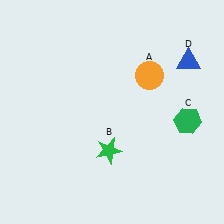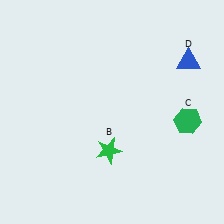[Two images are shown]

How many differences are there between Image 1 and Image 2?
There is 1 difference between the two images.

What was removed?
The orange circle (A) was removed in Image 2.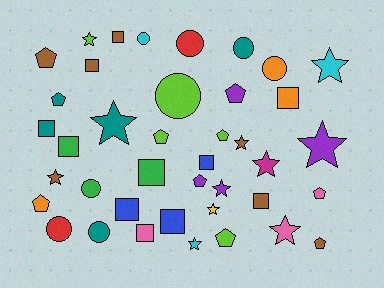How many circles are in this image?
There are 8 circles.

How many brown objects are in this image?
There are 7 brown objects.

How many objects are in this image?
There are 40 objects.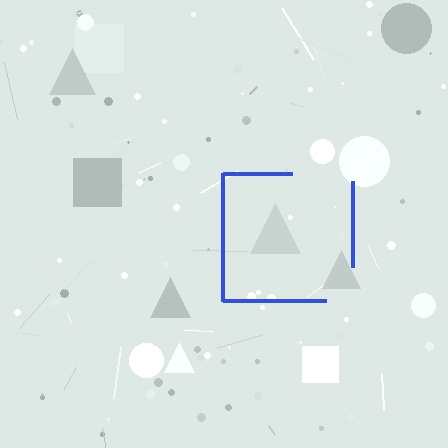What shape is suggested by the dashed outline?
The dashed outline suggests a square.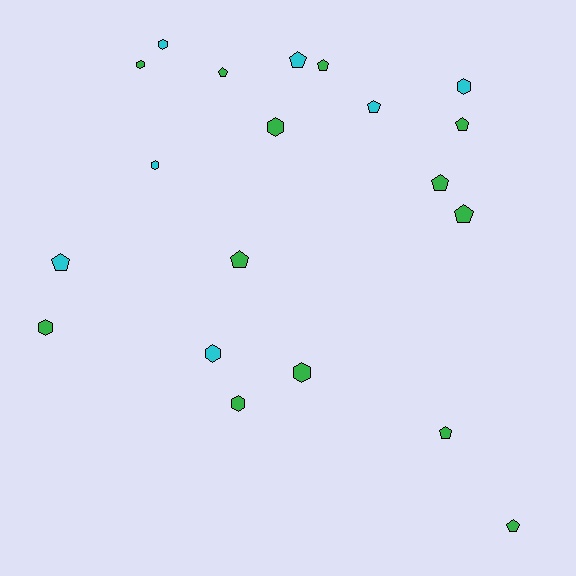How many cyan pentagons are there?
There are 3 cyan pentagons.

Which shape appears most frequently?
Pentagon, with 11 objects.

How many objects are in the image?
There are 20 objects.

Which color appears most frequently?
Green, with 13 objects.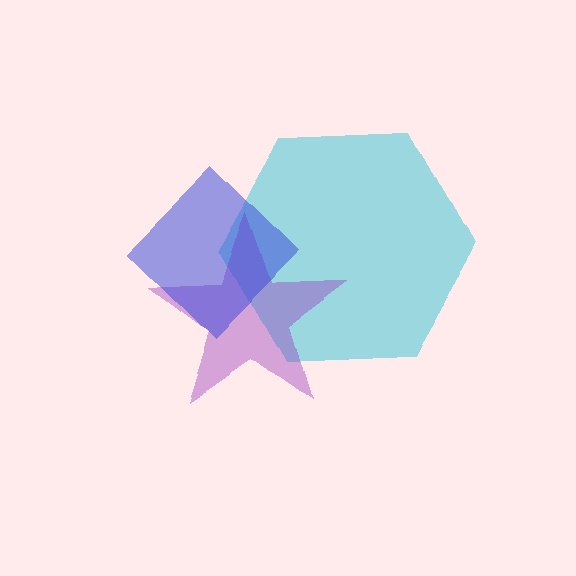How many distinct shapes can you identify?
There are 3 distinct shapes: a cyan hexagon, a purple star, a blue diamond.